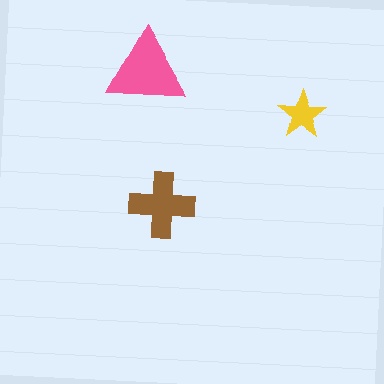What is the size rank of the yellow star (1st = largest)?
3rd.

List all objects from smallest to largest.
The yellow star, the brown cross, the pink triangle.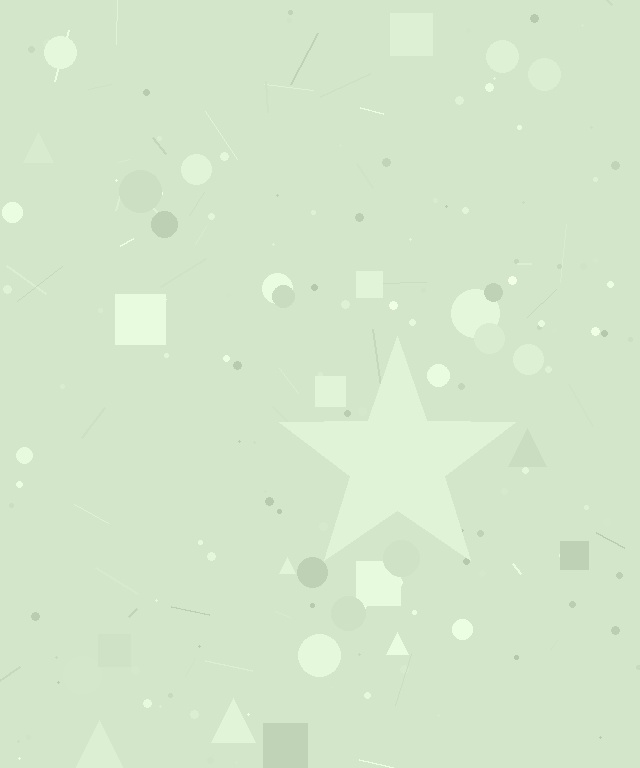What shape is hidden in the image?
A star is hidden in the image.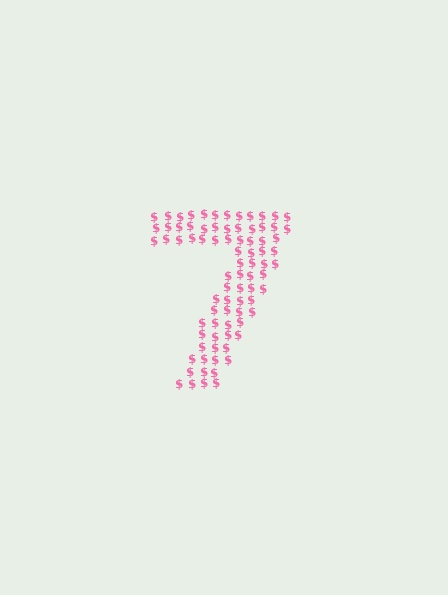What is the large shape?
The large shape is the digit 7.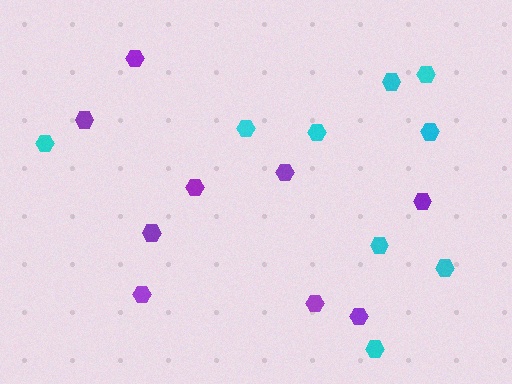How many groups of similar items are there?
There are 2 groups: one group of cyan hexagons (9) and one group of purple hexagons (9).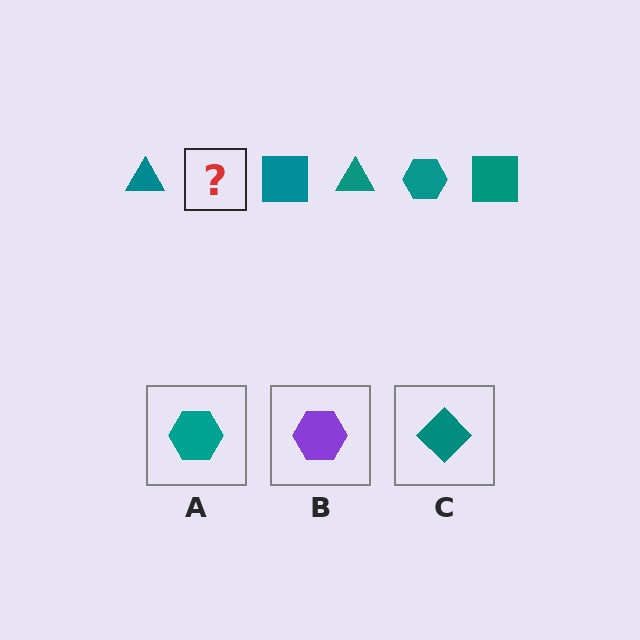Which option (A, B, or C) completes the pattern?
A.